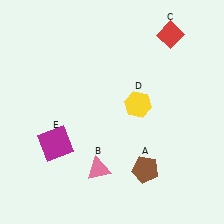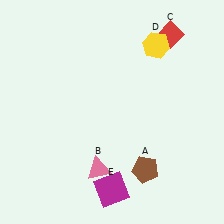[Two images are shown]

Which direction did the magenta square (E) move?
The magenta square (E) moved right.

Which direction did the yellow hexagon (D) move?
The yellow hexagon (D) moved up.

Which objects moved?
The objects that moved are: the yellow hexagon (D), the magenta square (E).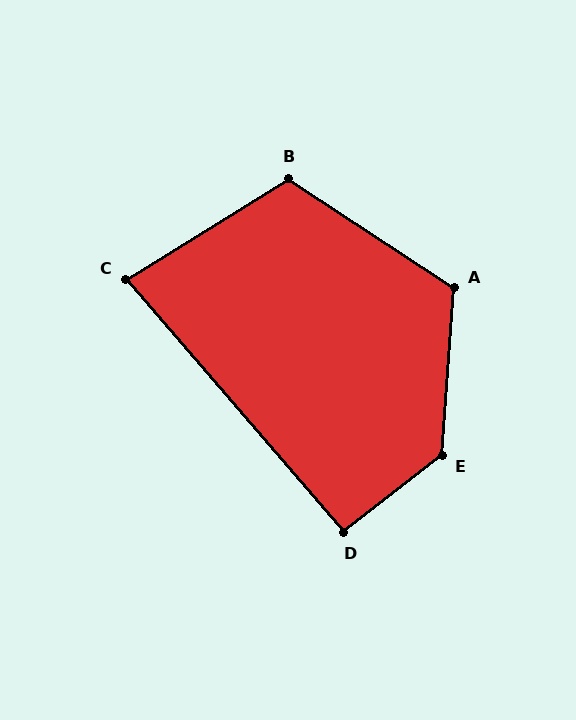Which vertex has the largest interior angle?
E, at approximately 132 degrees.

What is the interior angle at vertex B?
Approximately 115 degrees (obtuse).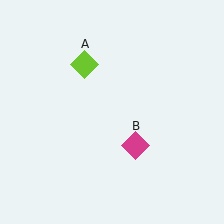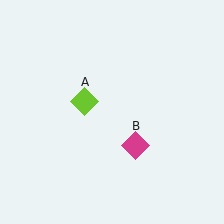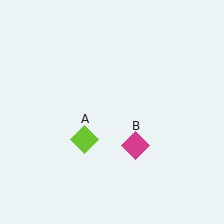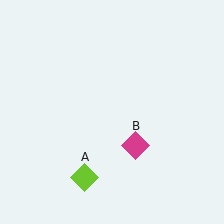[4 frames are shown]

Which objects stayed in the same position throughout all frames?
Magenta diamond (object B) remained stationary.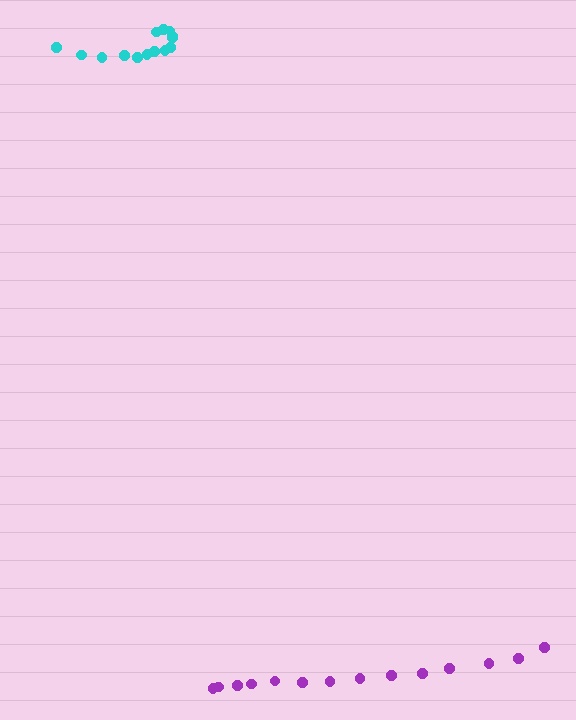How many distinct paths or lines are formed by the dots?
There are 2 distinct paths.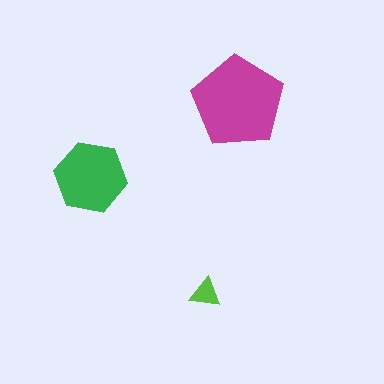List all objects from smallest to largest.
The lime triangle, the green hexagon, the magenta pentagon.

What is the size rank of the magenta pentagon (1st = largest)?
1st.